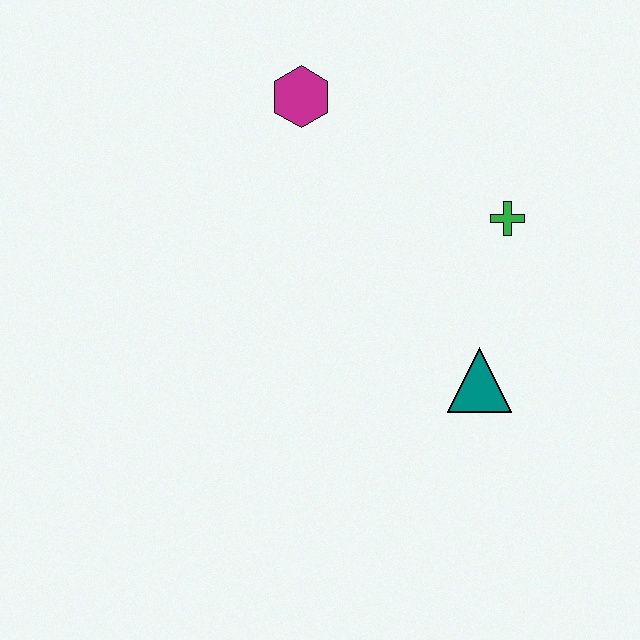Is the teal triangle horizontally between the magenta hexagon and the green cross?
Yes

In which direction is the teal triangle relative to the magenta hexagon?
The teal triangle is below the magenta hexagon.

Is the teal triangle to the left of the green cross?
Yes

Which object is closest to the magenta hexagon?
The green cross is closest to the magenta hexagon.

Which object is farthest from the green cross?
The magenta hexagon is farthest from the green cross.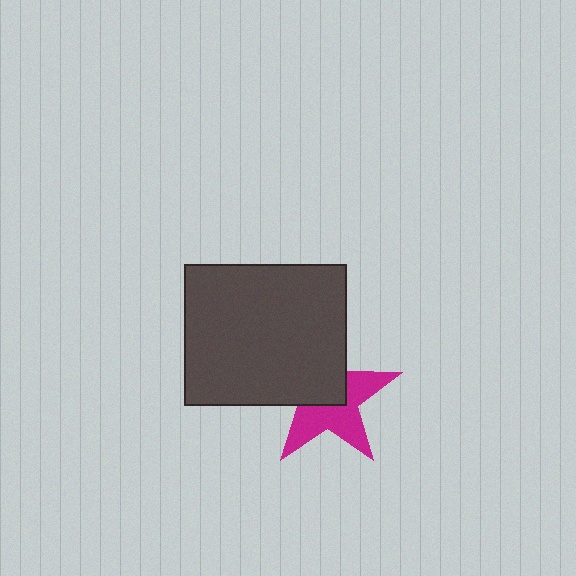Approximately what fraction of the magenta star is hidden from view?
Roughly 48% of the magenta star is hidden behind the dark gray rectangle.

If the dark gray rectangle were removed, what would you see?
You would see the complete magenta star.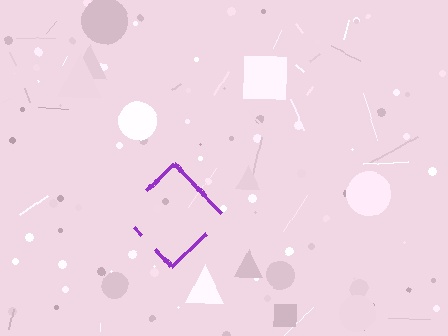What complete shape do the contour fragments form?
The contour fragments form a diamond.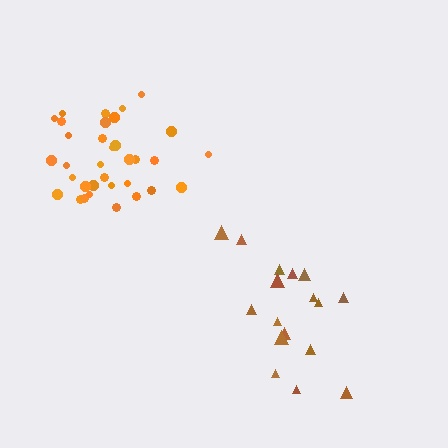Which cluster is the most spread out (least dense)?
Brown.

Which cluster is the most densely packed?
Orange.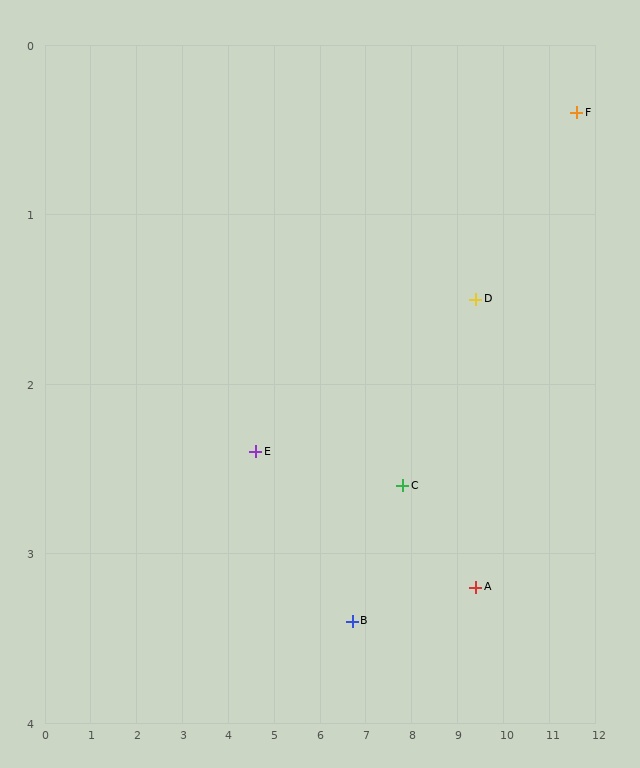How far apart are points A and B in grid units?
Points A and B are about 2.7 grid units apart.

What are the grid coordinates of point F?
Point F is at approximately (11.6, 0.4).